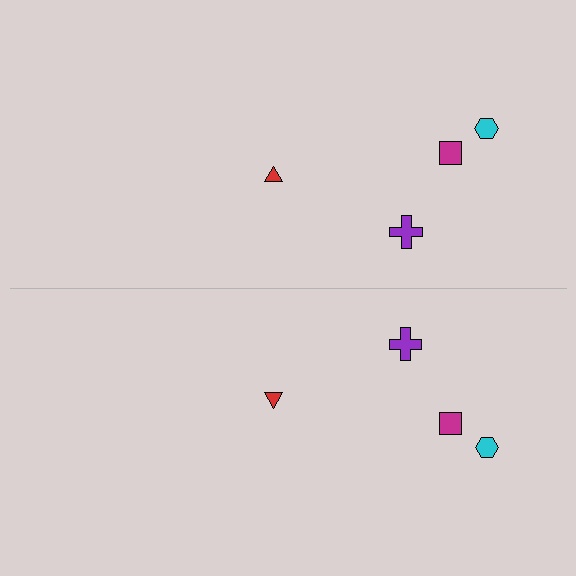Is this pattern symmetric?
Yes, this pattern has bilateral (reflection) symmetry.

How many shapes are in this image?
There are 8 shapes in this image.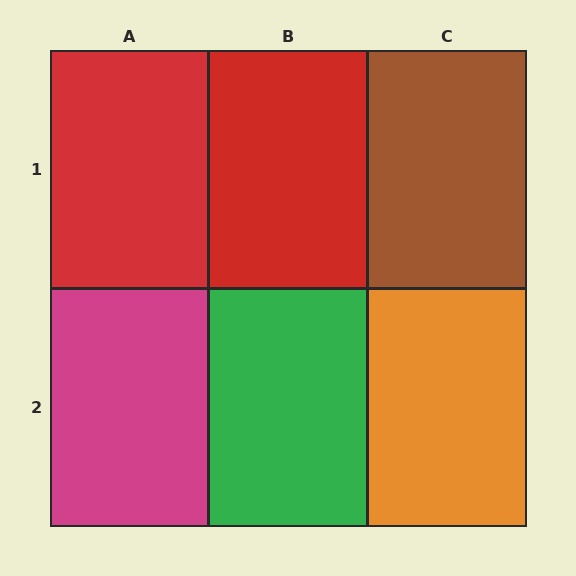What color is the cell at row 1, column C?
Brown.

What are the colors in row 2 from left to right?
Magenta, green, orange.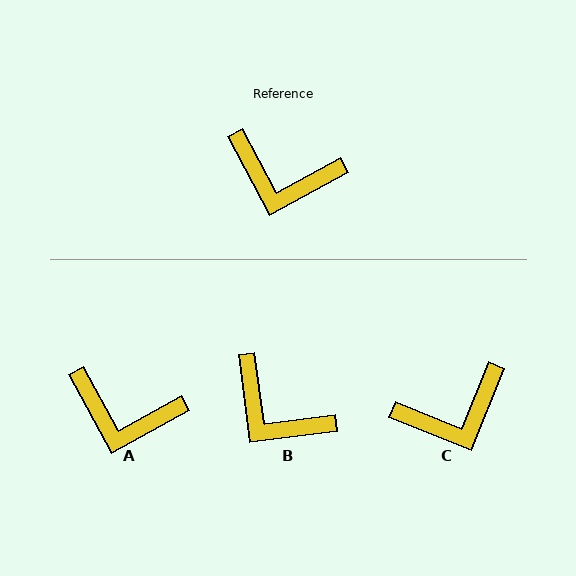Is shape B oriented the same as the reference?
No, it is off by about 21 degrees.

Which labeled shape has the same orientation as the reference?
A.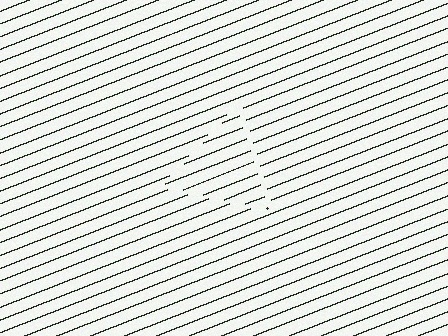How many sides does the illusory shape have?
3 sides — the line-ends trace a triangle.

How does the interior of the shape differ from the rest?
The interior of the shape contains the same grating, shifted by half a period — the contour is defined by the phase discontinuity where line-ends from the inner and outer gratings abut.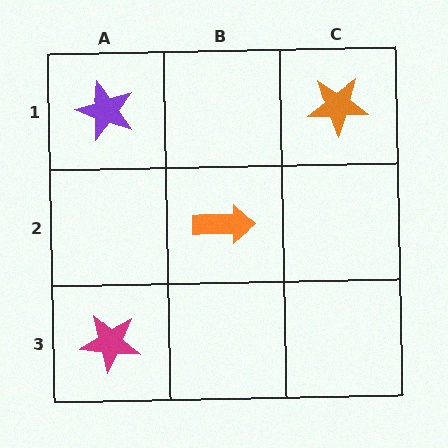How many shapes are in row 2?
1 shape.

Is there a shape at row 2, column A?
No, that cell is empty.